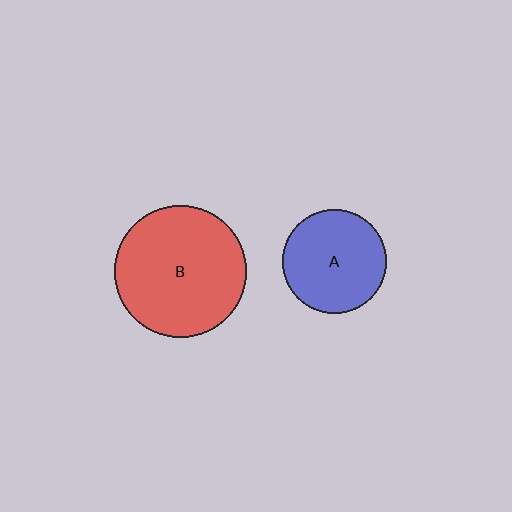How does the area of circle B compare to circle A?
Approximately 1.6 times.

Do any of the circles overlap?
No, none of the circles overlap.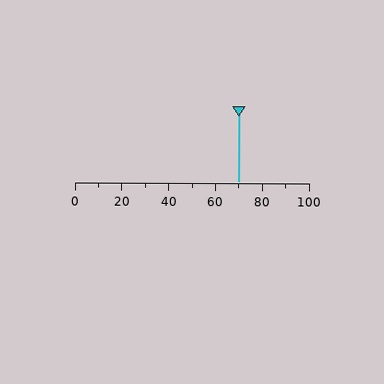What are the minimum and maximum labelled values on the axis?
The axis runs from 0 to 100.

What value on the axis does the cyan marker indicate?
The marker indicates approximately 70.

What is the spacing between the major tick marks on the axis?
The major ticks are spaced 20 apart.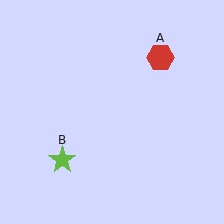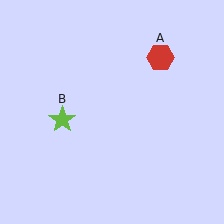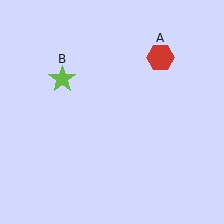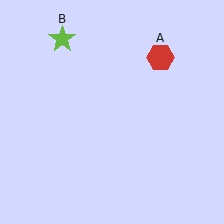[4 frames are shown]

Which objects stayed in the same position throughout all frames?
Red hexagon (object A) remained stationary.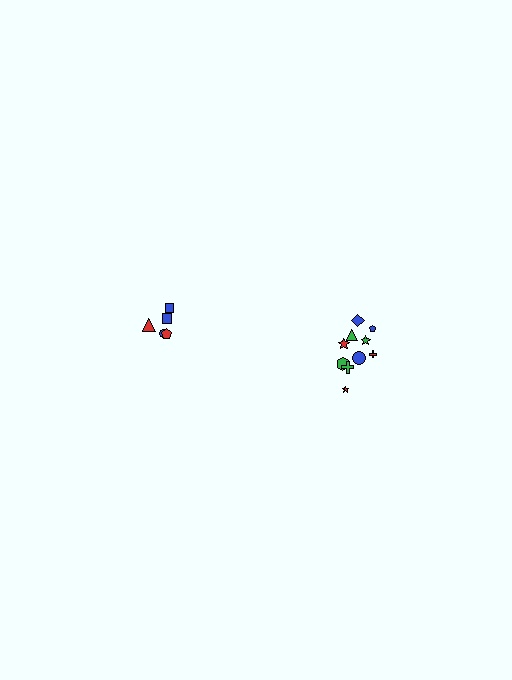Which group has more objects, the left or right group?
The right group.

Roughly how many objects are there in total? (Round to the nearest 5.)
Roughly 15 objects in total.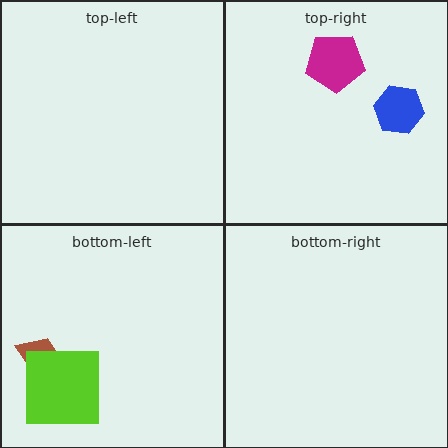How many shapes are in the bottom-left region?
2.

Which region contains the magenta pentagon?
The top-right region.